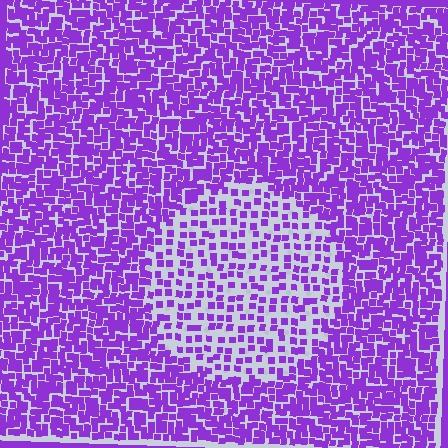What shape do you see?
I see a circle.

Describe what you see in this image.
The image contains small purple elements arranged at two different densities. A circle-shaped region is visible where the elements are less densely packed than the surrounding area.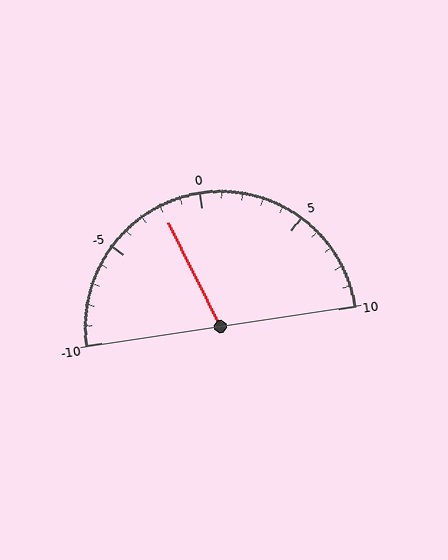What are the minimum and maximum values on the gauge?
The gauge ranges from -10 to 10.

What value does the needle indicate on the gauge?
The needle indicates approximately -2.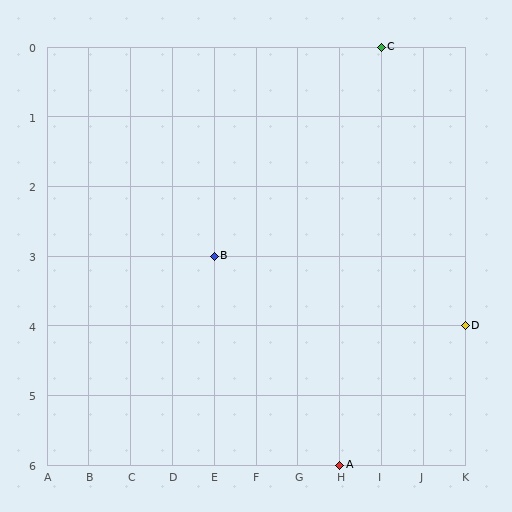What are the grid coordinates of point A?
Point A is at grid coordinates (H, 6).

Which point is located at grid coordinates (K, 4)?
Point D is at (K, 4).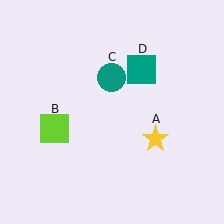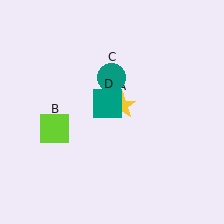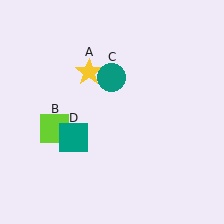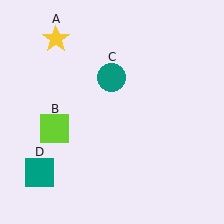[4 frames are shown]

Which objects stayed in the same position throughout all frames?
Lime square (object B) and teal circle (object C) remained stationary.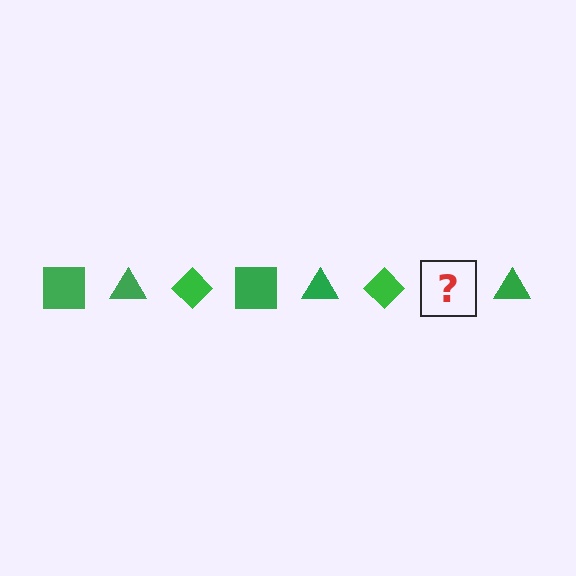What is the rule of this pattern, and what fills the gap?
The rule is that the pattern cycles through square, triangle, diamond shapes in green. The gap should be filled with a green square.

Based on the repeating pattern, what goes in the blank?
The blank should be a green square.